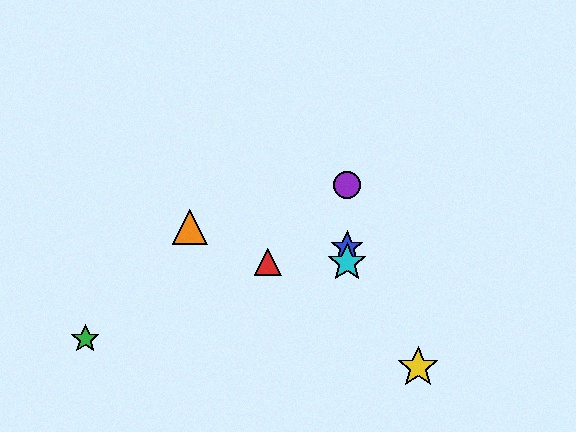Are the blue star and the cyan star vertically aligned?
Yes, both are at x≈347.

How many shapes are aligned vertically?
3 shapes (the blue star, the purple circle, the cyan star) are aligned vertically.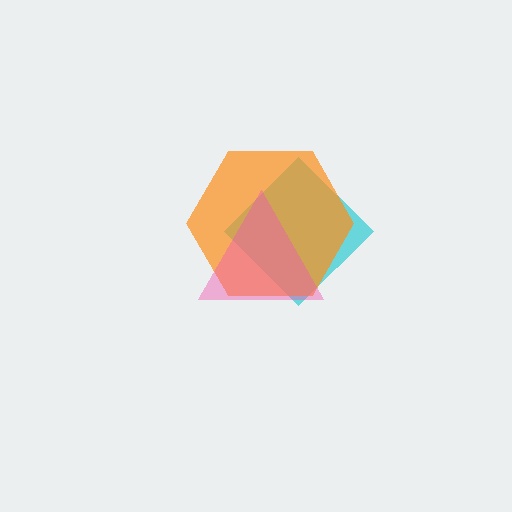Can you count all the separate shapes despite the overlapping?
Yes, there are 3 separate shapes.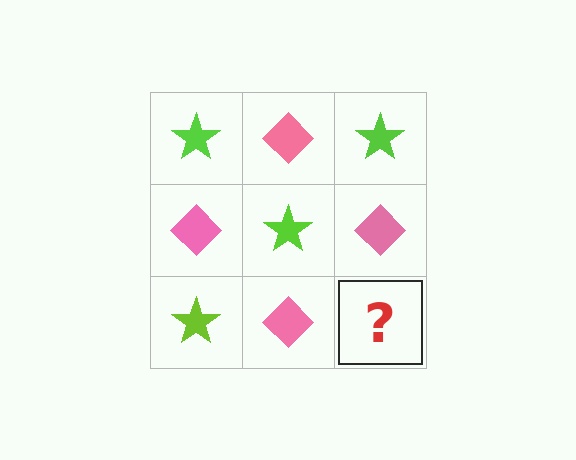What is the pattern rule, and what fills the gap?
The rule is that it alternates lime star and pink diamond in a checkerboard pattern. The gap should be filled with a lime star.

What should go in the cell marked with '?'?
The missing cell should contain a lime star.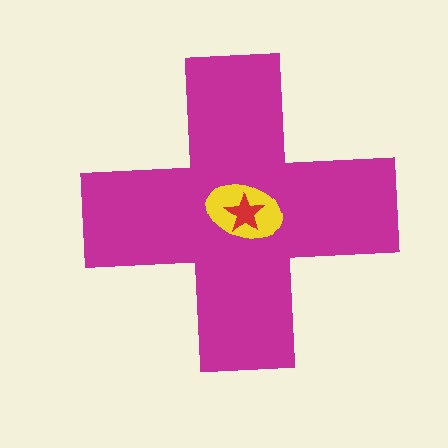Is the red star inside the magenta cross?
Yes.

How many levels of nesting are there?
3.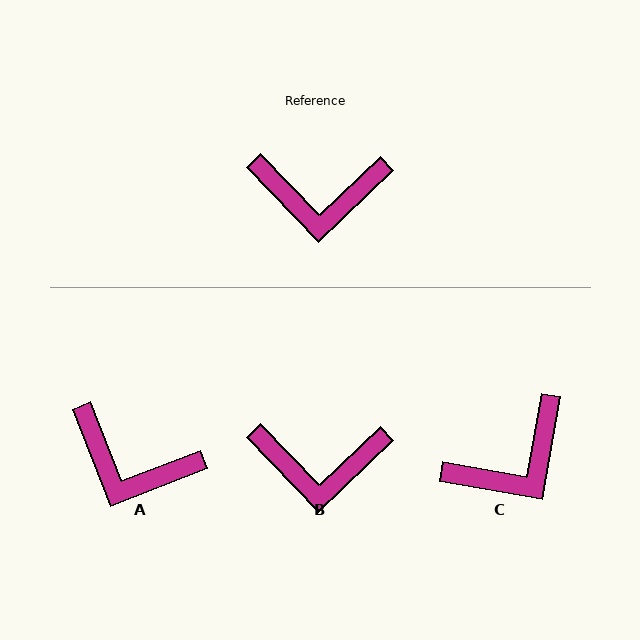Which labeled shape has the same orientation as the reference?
B.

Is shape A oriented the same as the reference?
No, it is off by about 22 degrees.